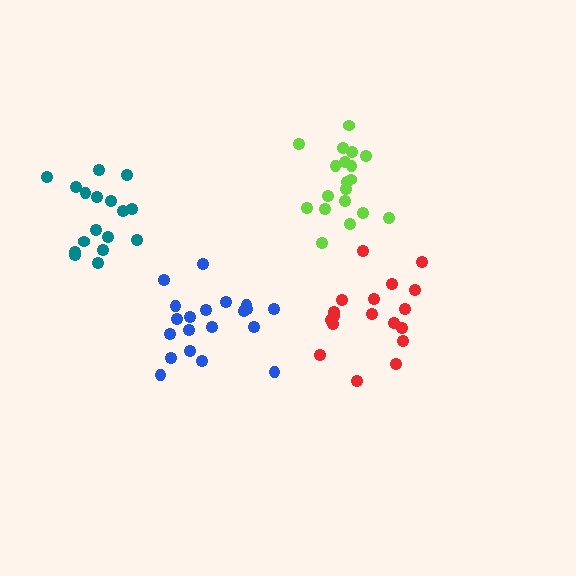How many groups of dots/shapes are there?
There are 4 groups.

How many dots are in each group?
Group 1: 19 dots, Group 2: 17 dots, Group 3: 18 dots, Group 4: 20 dots (74 total).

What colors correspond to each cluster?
The clusters are colored: lime, teal, red, blue.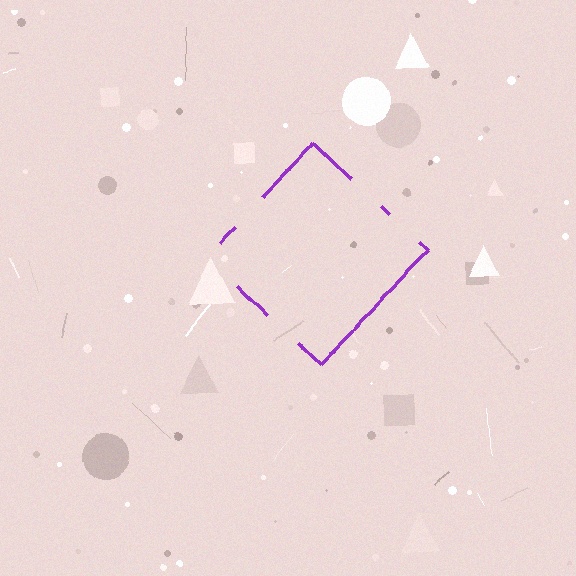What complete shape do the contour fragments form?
The contour fragments form a diamond.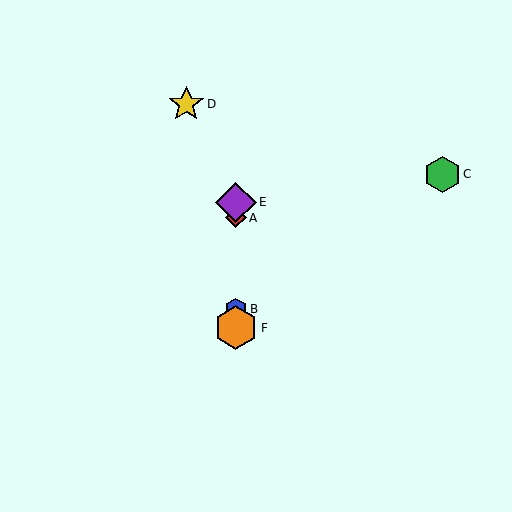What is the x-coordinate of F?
Object F is at x≈236.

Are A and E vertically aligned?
Yes, both are at x≈236.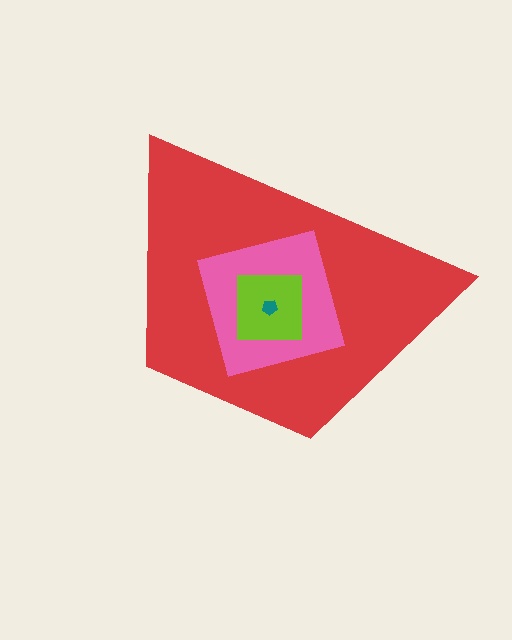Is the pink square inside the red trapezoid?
Yes.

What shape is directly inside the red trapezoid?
The pink square.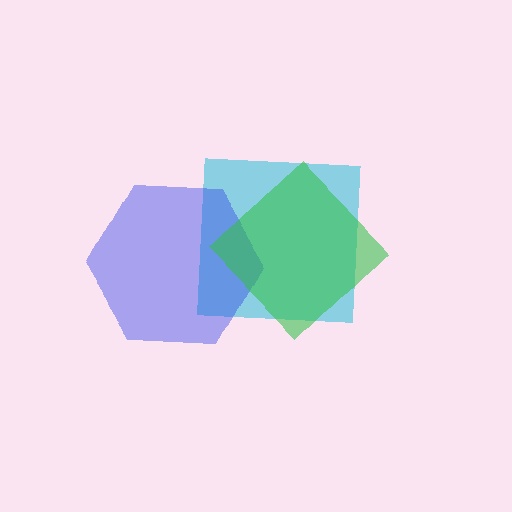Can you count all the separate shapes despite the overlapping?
Yes, there are 3 separate shapes.